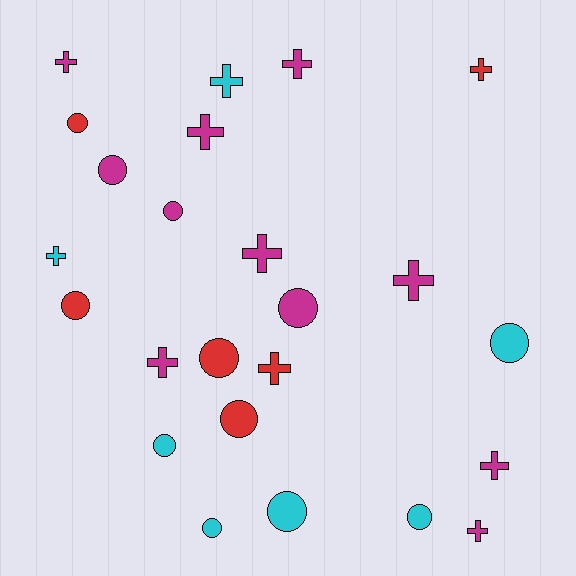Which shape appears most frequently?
Cross, with 12 objects.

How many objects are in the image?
There are 24 objects.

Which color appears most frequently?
Magenta, with 11 objects.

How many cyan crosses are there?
There are 2 cyan crosses.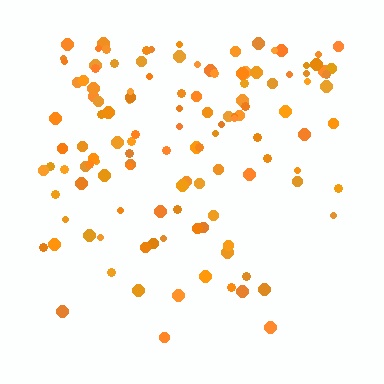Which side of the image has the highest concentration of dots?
The top.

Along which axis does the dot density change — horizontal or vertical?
Vertical.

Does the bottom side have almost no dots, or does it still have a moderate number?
Still a moderate number, just noticeably fewer than the top.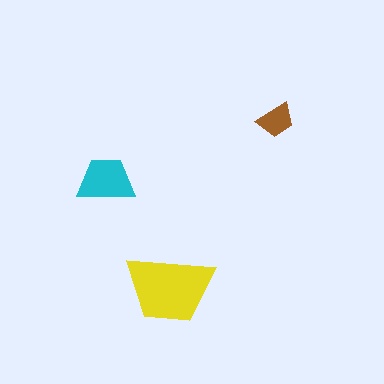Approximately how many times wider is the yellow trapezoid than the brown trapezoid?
About 2.5 times wider.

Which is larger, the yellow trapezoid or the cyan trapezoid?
The yellow one.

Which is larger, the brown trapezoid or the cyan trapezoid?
The cyan one.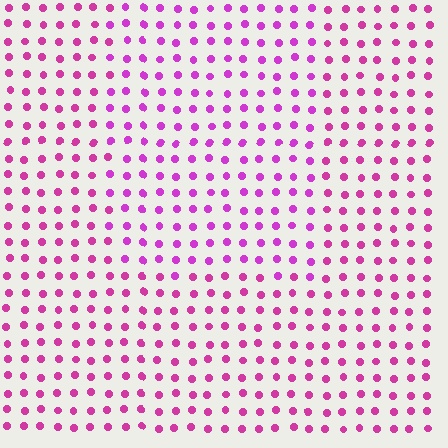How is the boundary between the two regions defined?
The boundary is defined purely by a slight shift in hue (about 19 degrees). Spacing, size, and orientation are identical on both sides.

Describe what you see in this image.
The image is filled with small magenta elements in a uniform arrangement. A rectangle-shaped region is visible where the elements are tinted to a slightly different hue, forming a subtle color boundary.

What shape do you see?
I see a rectangle.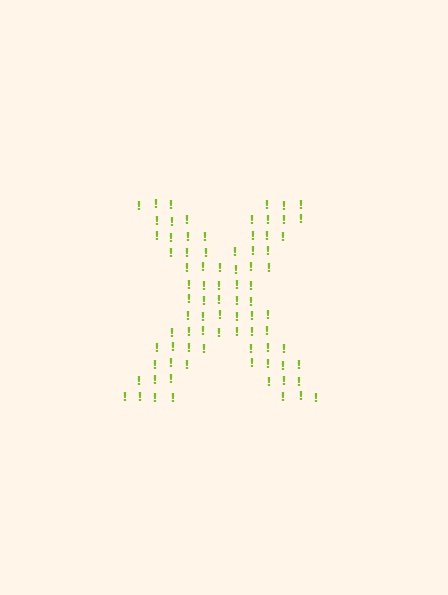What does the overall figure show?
The overall figure shows the letter X.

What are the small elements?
The small elements are exclamation marks.